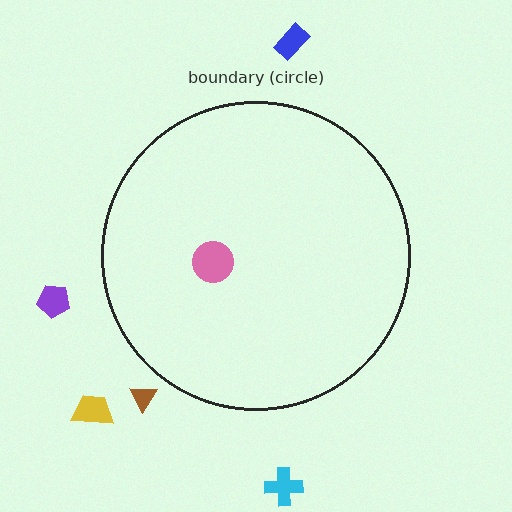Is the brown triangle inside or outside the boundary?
Outside.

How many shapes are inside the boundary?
1 inside, 5 outside.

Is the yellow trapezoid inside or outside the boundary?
Outside.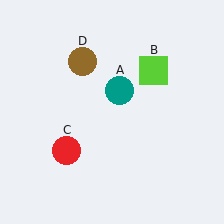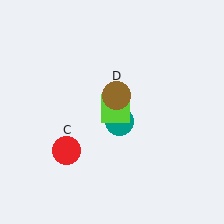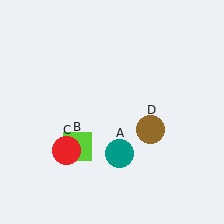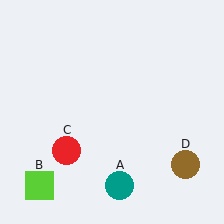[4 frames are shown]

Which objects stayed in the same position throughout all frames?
Red circle (object C) remained stationary.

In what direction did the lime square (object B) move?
The lime square (object B) moved down and to the left.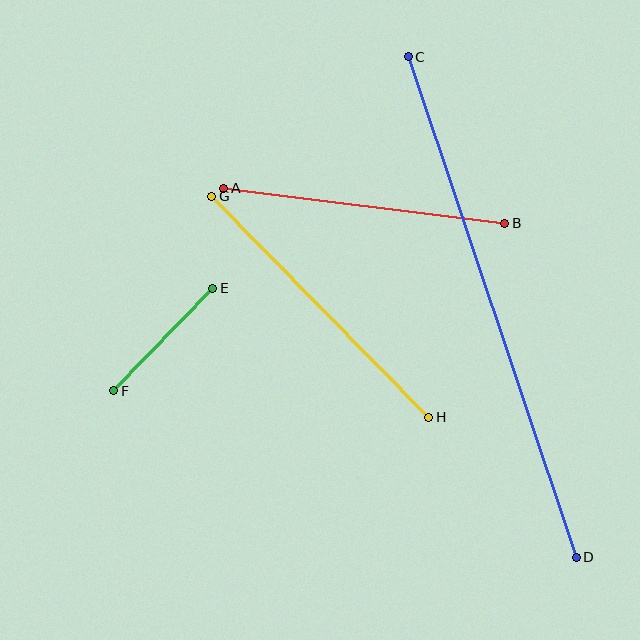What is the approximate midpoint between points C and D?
The midpoint is at approximately (492, 307) pixels.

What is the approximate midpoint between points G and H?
The midpoint is at approximately (320, 307) pixels.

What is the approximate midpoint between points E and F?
The midpoint is at approximately (163, 339) pixels.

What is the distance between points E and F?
The distance is approximately 143 pixels.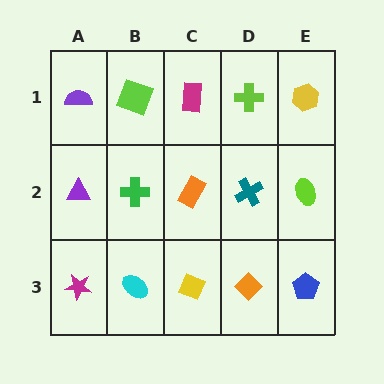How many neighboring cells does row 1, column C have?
3.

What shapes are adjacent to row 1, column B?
A green cross (row 2, column B), a purple semicircle (row 1, column A), a magenta rectangle (row 1, column C).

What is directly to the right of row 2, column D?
A lime ellipse.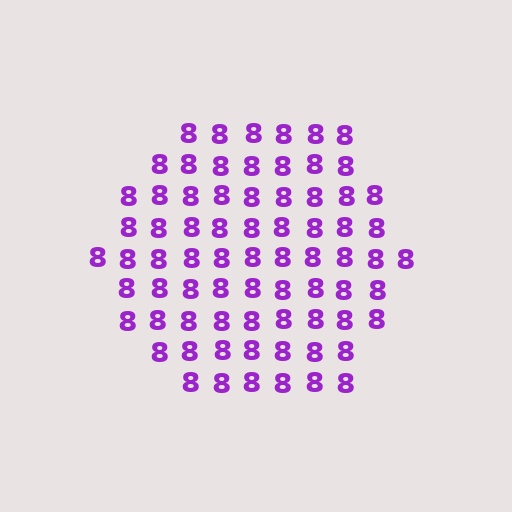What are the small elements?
The small elements are digit 8's.